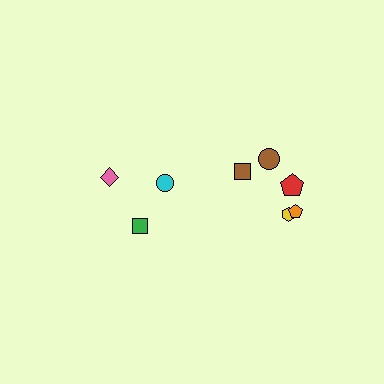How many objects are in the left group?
There are 3 objects.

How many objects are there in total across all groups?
There are 8 objects.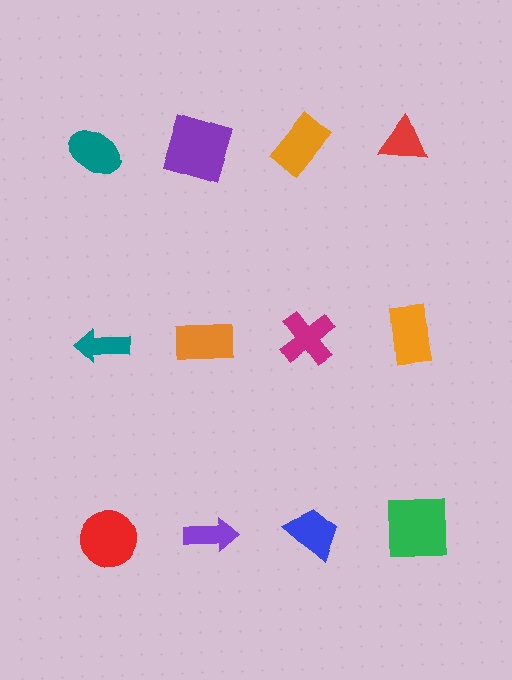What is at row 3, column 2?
A purple arrow.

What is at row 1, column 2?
A purple square.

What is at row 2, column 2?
An orange rectangle.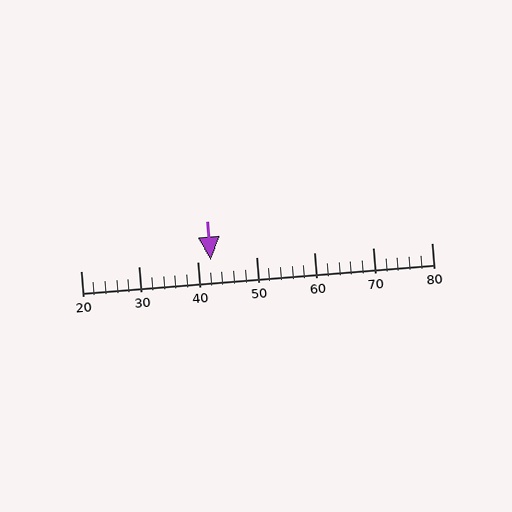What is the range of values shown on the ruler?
The ruler shows values from 20 to 80.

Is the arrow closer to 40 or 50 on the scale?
The arrow is closer to 40.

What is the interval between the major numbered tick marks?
The major tick marks are spaced 10 units apart.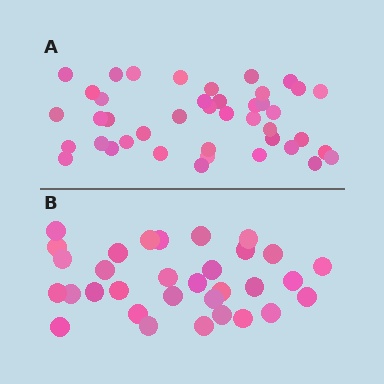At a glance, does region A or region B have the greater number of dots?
Region A (the top region) has more dots.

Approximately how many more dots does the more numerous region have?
Region A has roughly 10 or so more dots than region B.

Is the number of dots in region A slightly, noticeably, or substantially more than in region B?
Region A has noticeably more, but not dramatically so. The ratio is roughly 1.3 to 1.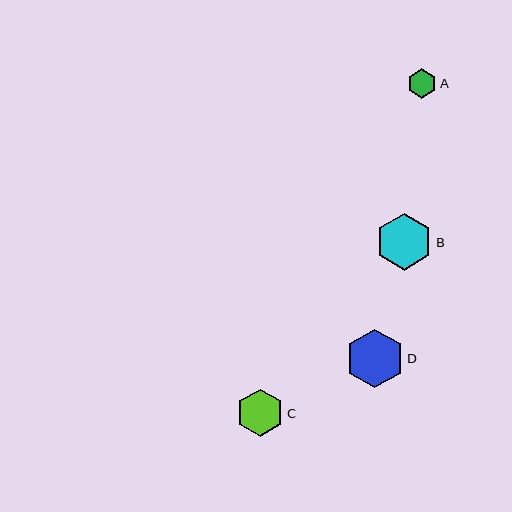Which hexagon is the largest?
Hexagon D is the largest with a size of approximately 59 pixels.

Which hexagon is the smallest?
Hexagon A is the smallest with a size of approximately 29 pixels.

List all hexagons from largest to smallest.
From largest to smallest: D, B, C, A.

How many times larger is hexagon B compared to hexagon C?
Hexagon B is approximately 1.2 times the size of hexagon C.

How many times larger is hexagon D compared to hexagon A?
Hexagon D is approximately 2.0 times the size of hexagon A.